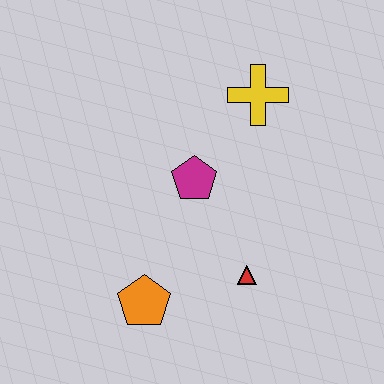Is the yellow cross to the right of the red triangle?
Yes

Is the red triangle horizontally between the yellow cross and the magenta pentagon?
Yes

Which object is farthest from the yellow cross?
The orange pentagon is farthest from the yellow cross.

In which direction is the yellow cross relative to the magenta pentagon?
The yellow cross is above the magenta pentagon.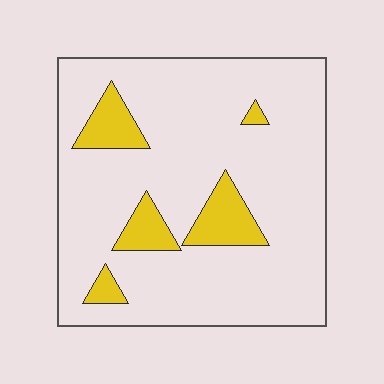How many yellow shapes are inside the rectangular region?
5.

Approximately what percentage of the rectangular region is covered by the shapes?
Approximately 15%.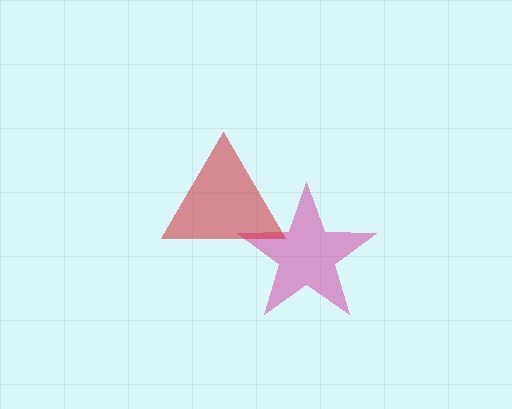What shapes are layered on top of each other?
The layered shapes are: a magenta star, a red triangle.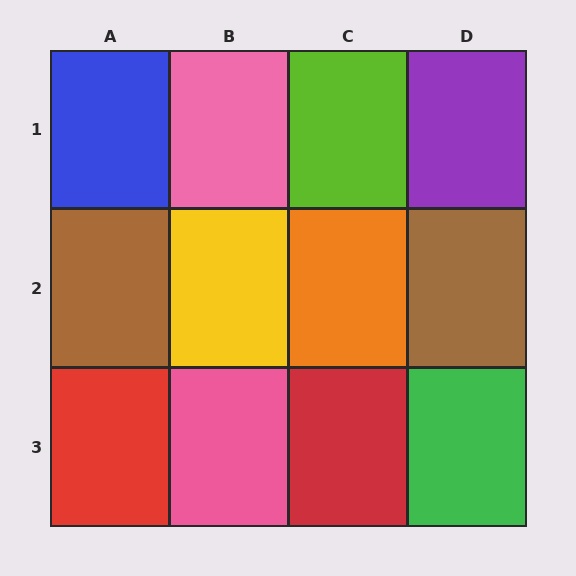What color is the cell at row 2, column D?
Brown.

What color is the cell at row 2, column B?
Yellow.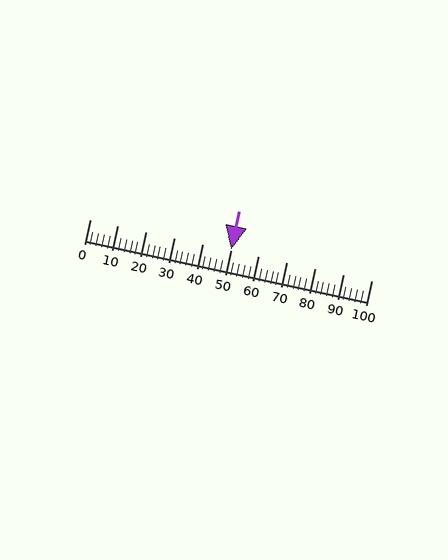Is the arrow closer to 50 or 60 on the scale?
The arrow is closer to 50.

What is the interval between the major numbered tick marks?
The major tick marks are spaced 10 units apart.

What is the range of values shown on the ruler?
The ruler shows values from 0 to 100.